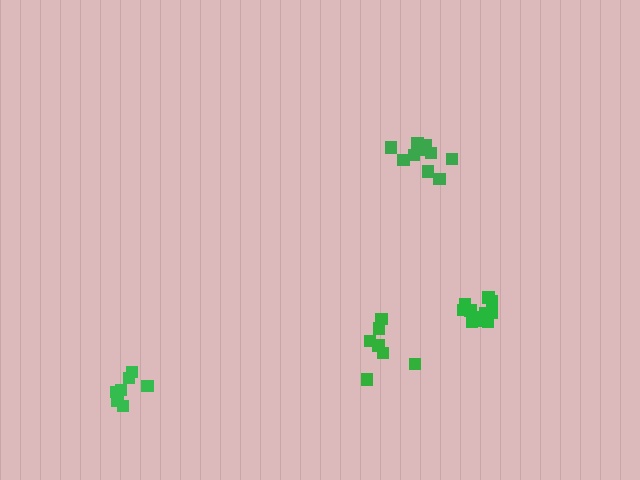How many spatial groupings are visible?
There are 4 spatial groupings.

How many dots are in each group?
Group 1: 11 dots, Group 2: 7 dots, Group 3: 10 dots, Group 4: 7 dots (35 total).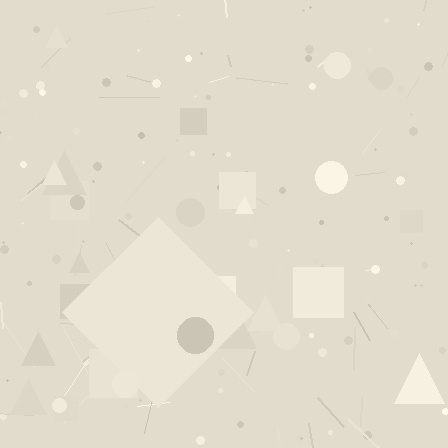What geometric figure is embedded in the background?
A diamond is embedded in the background.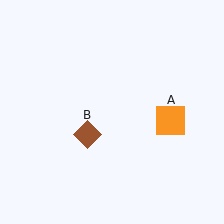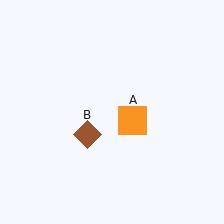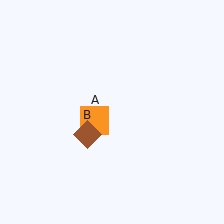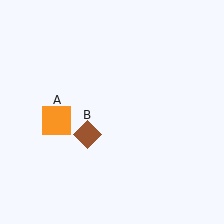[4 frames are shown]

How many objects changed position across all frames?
1 object changed position: orange square (object A).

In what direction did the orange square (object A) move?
The orange square (object A) moved left.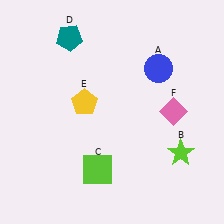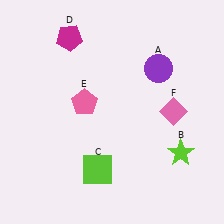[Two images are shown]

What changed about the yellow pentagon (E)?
In Image 1, E is yellow. In Image 2, it changed to pink.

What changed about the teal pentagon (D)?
In Image 1, D is teal. In Image 2, it changed to magenta.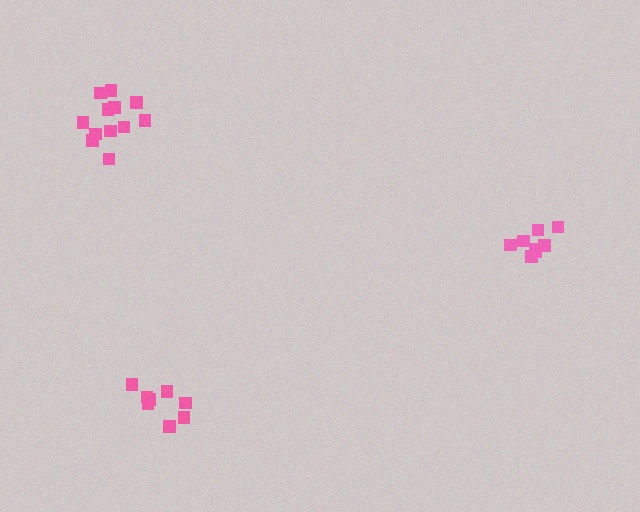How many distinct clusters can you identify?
There are 3 distinct clusters.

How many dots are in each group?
Group 1: 8 dots, Group 2: 12 dots, Group 3: 8 dots (28 total).